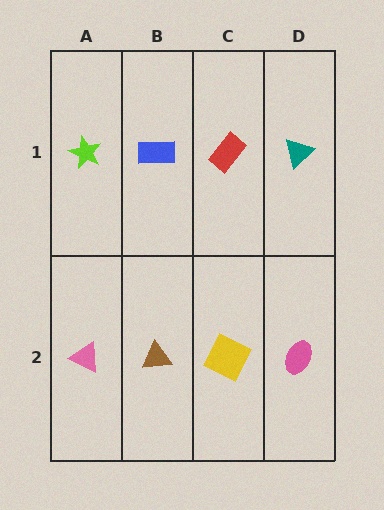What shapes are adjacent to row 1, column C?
A yellow square (row 2, column C), a blue rectangle (row 1, column B), a teal triangle (row 1, column D).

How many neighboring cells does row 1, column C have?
3.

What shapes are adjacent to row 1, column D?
A pink ellipse (row 2, column D), a red rectangle (row 1, column C).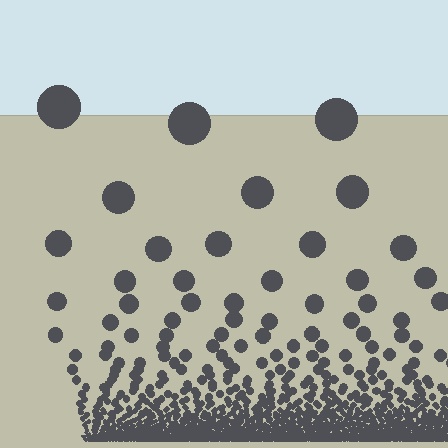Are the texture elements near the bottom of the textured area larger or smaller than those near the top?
Smaller. The gradient is inverted — elements near the bottom are smaller and denser.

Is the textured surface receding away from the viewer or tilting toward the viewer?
The surface appears to tilt toward the viewer. Texture elements get larger and sparser toward the top.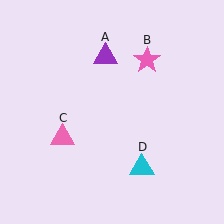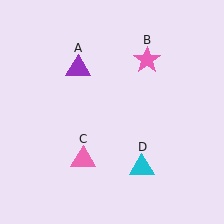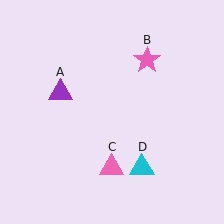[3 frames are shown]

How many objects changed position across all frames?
2 objects changed position: purple triangle (object A), pink triangle (object C).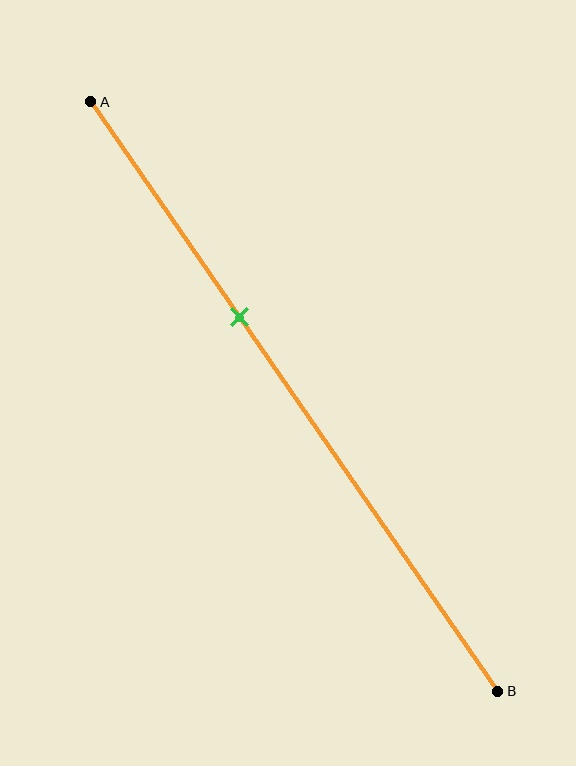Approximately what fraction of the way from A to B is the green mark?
The green mark is approximately 35% of the way from A to B.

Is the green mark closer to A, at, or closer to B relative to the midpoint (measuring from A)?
The green mark is closer to point A than the midpoint of segment AB.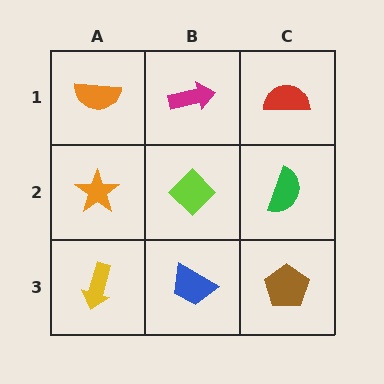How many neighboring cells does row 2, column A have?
3.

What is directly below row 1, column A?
An orange star.